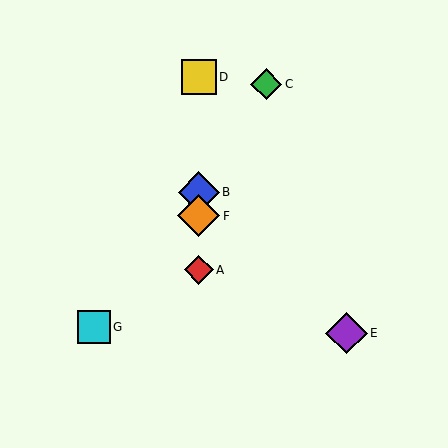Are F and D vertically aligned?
Yes, both are at x≈199.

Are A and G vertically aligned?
No, A is at x≈199 and G is at x≈94.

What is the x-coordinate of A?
Object A is at x≈199.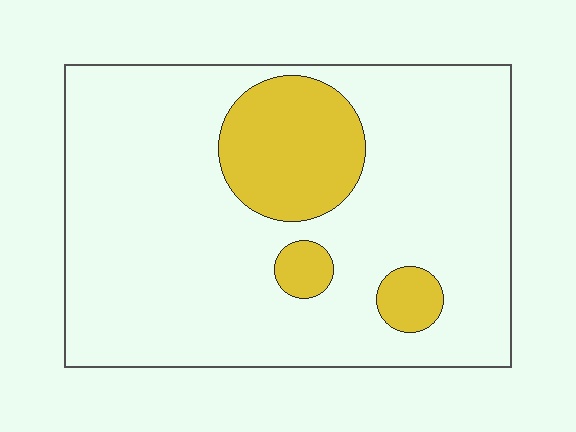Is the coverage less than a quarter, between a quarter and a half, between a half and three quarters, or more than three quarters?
Less than a quarter.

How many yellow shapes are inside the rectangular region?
3.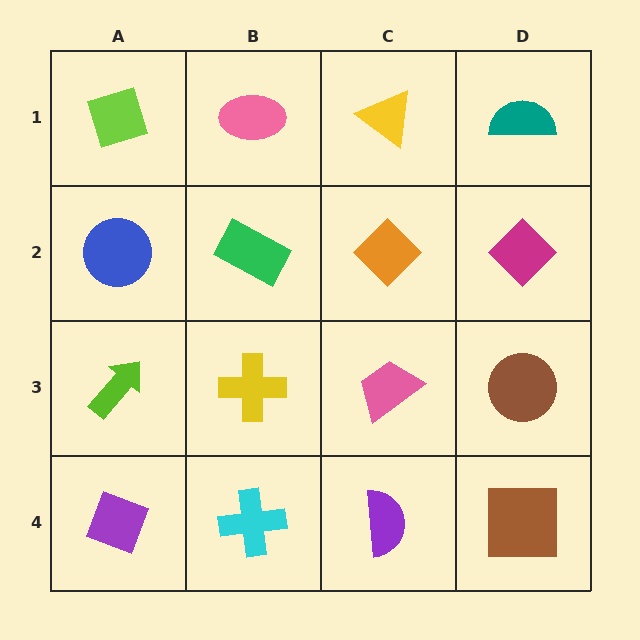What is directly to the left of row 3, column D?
A pink trapezoid.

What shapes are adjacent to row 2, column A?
A lime diamond (row 1, column A), a lime arrow (row 3, column A), a green rectangle (row 2, column B).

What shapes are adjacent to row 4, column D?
A brown circle (row 3, column D), a purple semicircle (row 4, column C).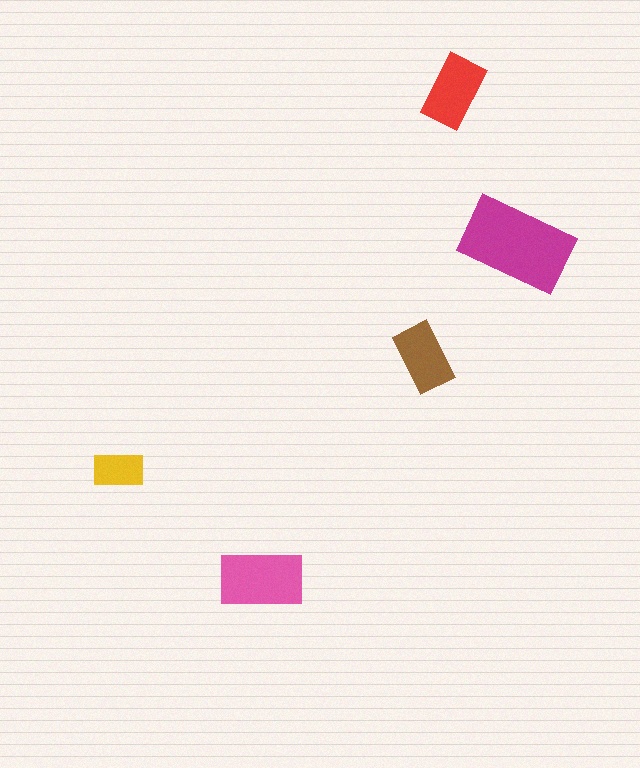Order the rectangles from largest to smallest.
the magenta one, the pink one, the red one, the brown one, the yellow one.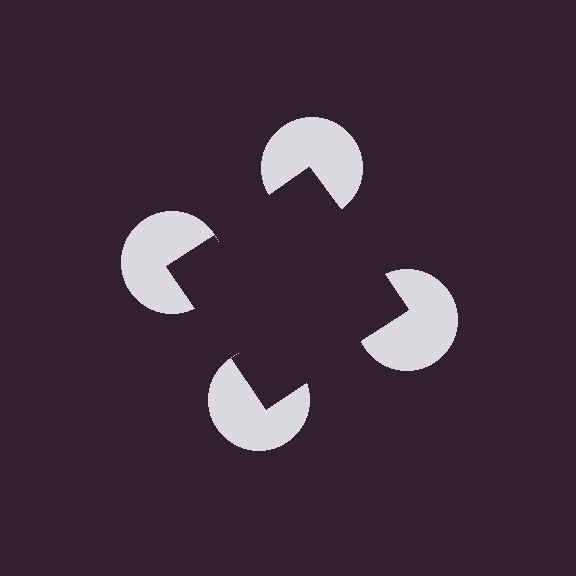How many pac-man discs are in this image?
There are 4 — one at each vertex of the illusory square.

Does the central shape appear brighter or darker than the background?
It typically appears slightly darker than the background, even though no actual brightness change is drawn.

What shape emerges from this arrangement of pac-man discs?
An illusory square — its edges are inferred from the aligned wedge cuts in the pac-man discs, not physically drawn.